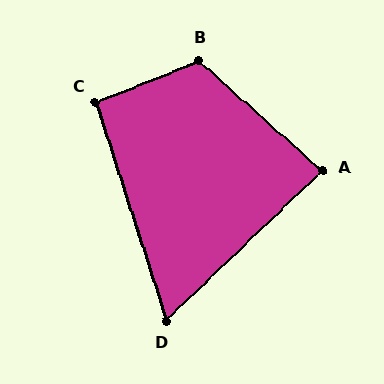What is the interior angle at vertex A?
Approximately 86 degrees (approximately right).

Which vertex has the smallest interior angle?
D, at approximately 64 degrees.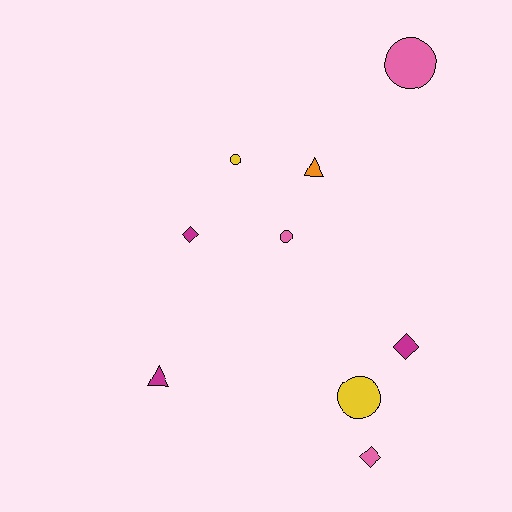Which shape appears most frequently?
Circle, with 4 objects.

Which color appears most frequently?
Magenta, with 3 objects.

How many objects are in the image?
There are 9 objects.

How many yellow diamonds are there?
There are no yellow diamonds.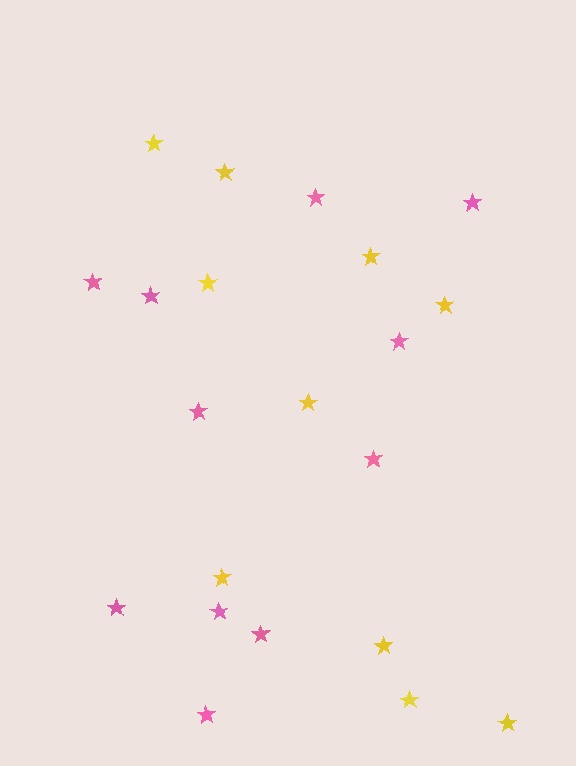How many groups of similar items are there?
There are 2 groups: one group of pink stars (11) and one group of yellow stars (10).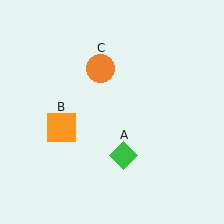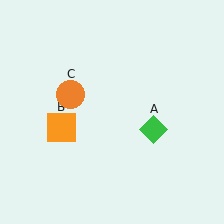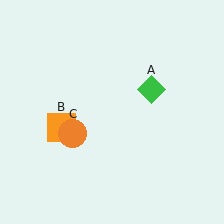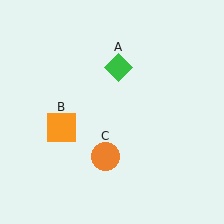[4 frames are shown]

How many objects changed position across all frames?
2 objects changed position: green diamond (object A), orange circle (object C).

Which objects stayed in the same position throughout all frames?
Orange square (object B) remained stationary.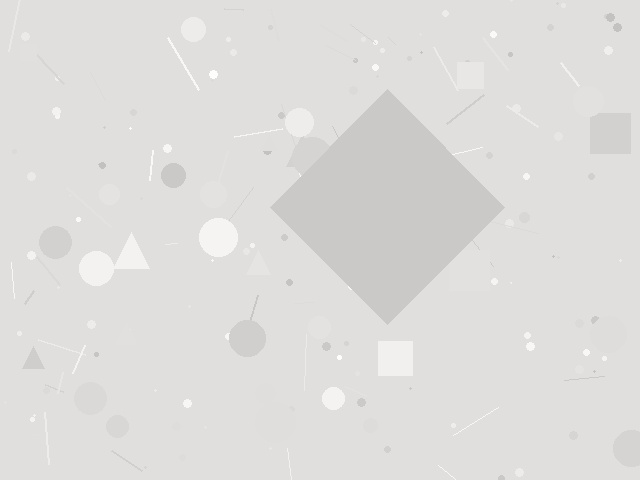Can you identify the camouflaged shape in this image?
The camouflaged shape is a diamond.